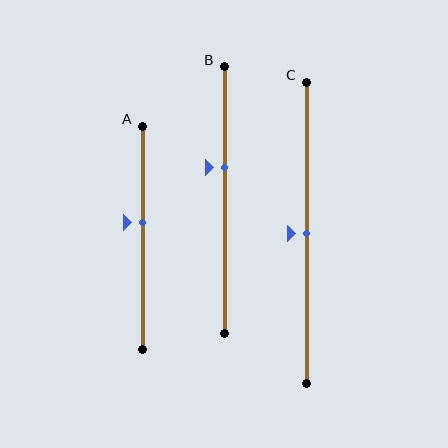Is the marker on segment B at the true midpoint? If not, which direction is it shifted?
No, the marker on segment B is shifted upward by about 12% of the segment length.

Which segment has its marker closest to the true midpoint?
Segment C has its marker closest to the true midpoint.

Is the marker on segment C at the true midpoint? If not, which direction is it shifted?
Yes, the marker on segment C is at the true midpoint.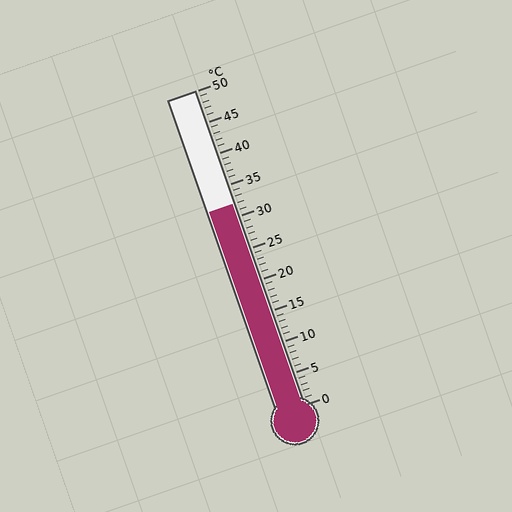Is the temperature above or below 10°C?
The temperature is above 10°C.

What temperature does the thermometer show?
The thermometer shows approximately 32°C.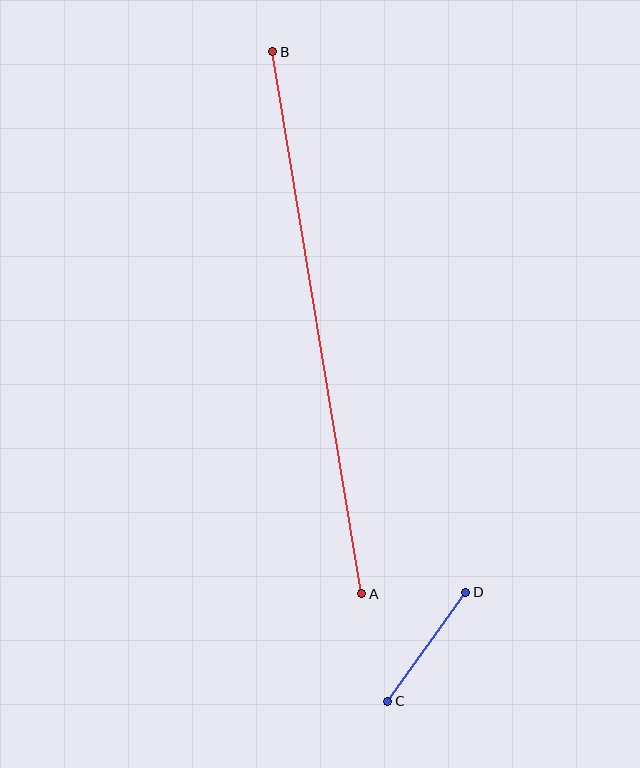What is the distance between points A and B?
The distance is approximately 549 pixels.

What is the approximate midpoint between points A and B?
The midpoint is at approximately (317, 323) pixels.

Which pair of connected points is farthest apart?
Points A and B are farthest apart.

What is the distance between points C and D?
The distance is approximately 134 pixels.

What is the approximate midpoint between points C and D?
The midpoint is at approximately (427, 647) pixels.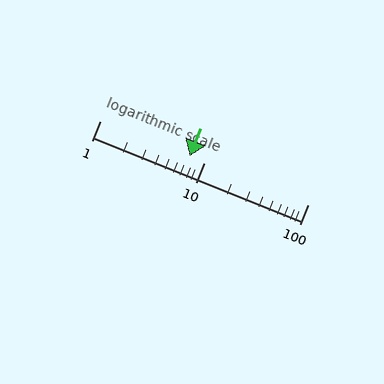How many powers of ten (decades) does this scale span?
The scale spans 2 decades, from 1 to 100.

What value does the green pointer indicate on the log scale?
The pointer indicates approximately 7.3.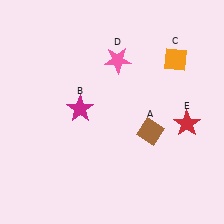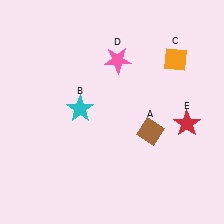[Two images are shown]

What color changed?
The star (B) changed from magenta in Image 1 to cyan in Image 2.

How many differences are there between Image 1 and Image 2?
There is 1 difference between the two images.